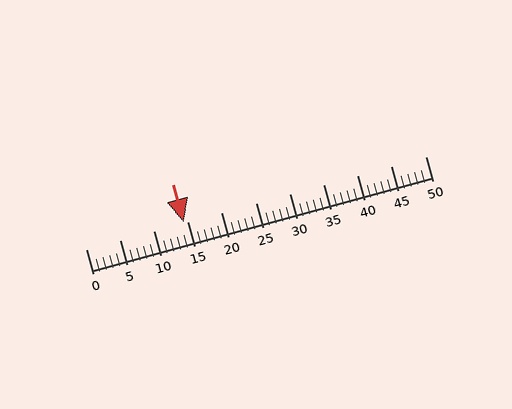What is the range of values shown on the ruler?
The ruler shows values from 0 to 50.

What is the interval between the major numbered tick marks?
The major tick marks are spaced 5 units apart.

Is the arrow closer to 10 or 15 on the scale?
The arrow is closer to 15.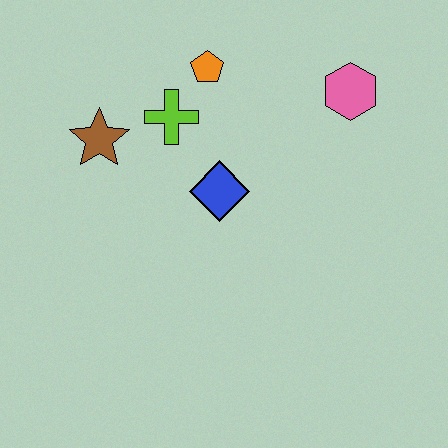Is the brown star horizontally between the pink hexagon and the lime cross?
No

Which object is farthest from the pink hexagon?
The brown star is farthest from the pink hexagon.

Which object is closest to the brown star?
The lime cross is closest to the brown star.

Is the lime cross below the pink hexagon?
Yes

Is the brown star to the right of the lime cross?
No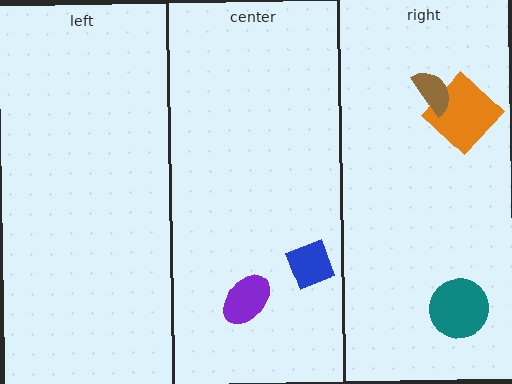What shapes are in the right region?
The teal circle, the orange diamond, the brown semicircle.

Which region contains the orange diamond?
The right region.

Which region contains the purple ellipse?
The center region.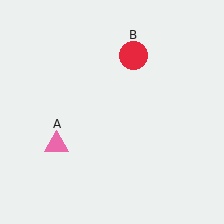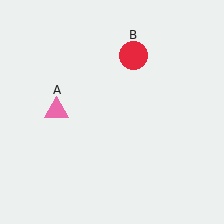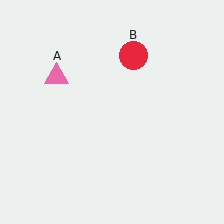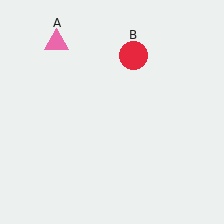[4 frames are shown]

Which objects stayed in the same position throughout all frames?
Red circle (object B) remained stationary.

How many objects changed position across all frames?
1 object changed position: pink triangle (object A).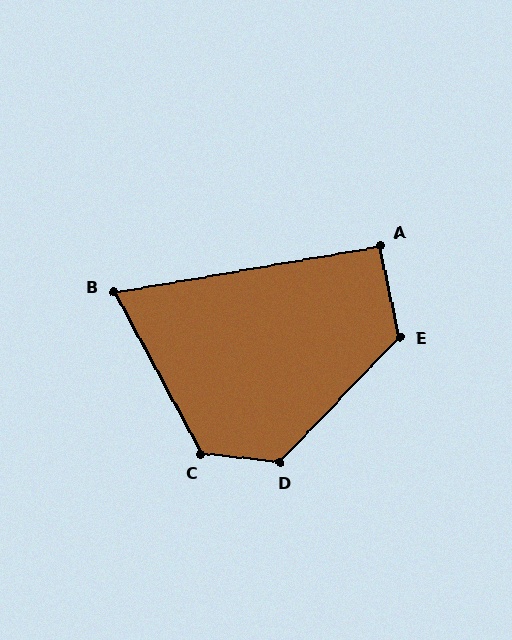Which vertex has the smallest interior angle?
B, at approximately 72 degrees.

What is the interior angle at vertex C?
Approximately 125 degrees (obtuse).